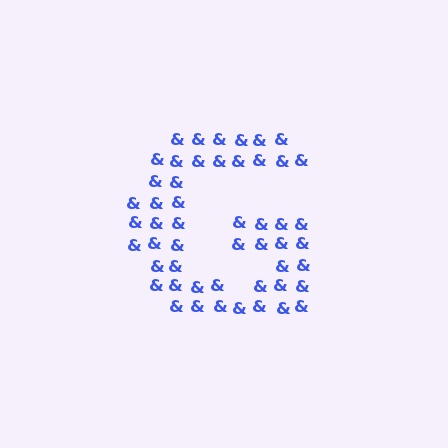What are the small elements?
The small elements are ampersands.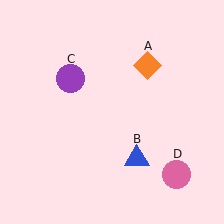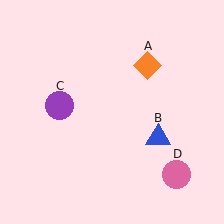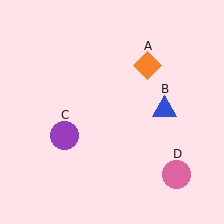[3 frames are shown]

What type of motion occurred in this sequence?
The blue triangle (object B), purple circle (object C) rotated counterclockwise around the center of the scene.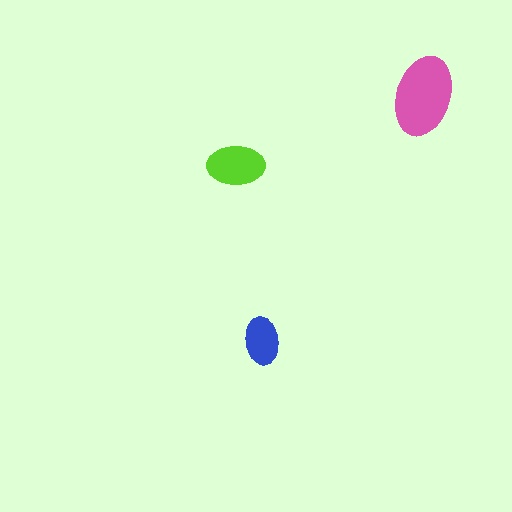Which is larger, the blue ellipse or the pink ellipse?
The pink one.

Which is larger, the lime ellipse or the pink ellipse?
The pink one.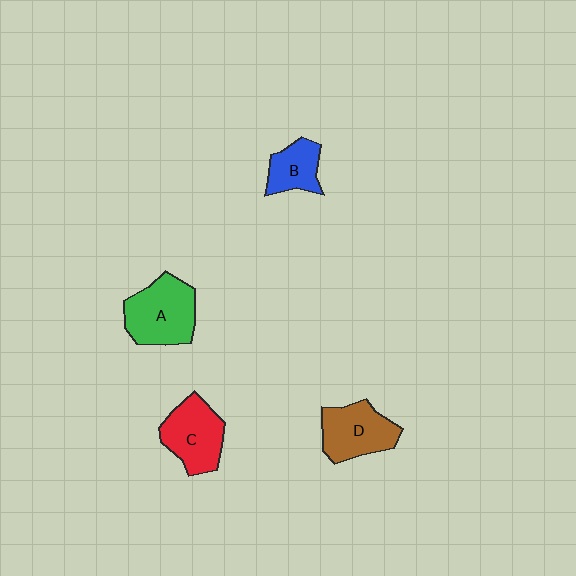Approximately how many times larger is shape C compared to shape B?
Approximately 1.5 times.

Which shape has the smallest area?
Shape B (blue).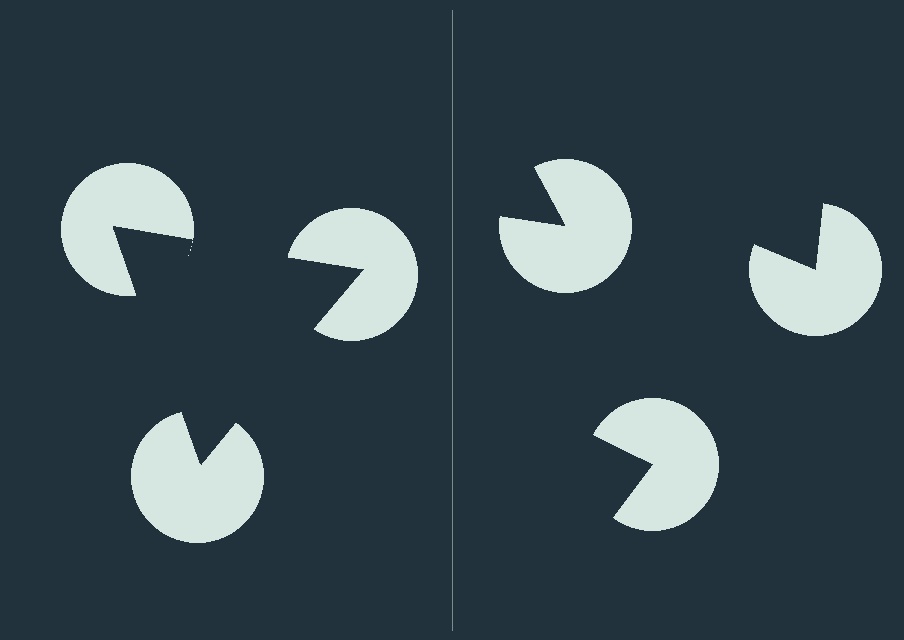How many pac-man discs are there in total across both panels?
6 — 3 on each side.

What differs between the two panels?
The pac-man discs are positioned identically on both sides; only the wedge orientations differ. On the left they align to a triangle; on the right they are misaligned.